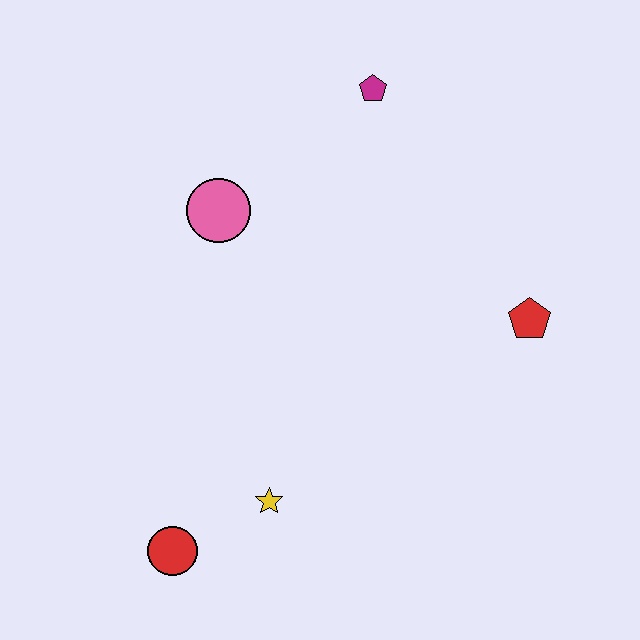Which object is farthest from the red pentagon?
The red circle is farthest from the red pentagon.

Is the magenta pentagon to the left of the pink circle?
No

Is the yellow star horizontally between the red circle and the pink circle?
No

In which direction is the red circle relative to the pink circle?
The red circle is below the pink circle.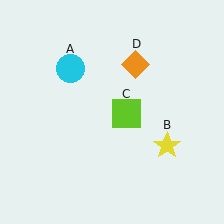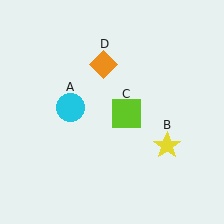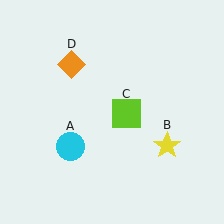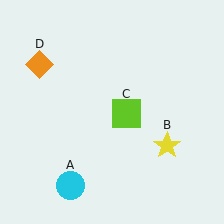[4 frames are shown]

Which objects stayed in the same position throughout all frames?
Yellow star (object B) and lime square (object C) remained stationary.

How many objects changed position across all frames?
2 objects changed position: cyan circle (object A), orange diamond (object D).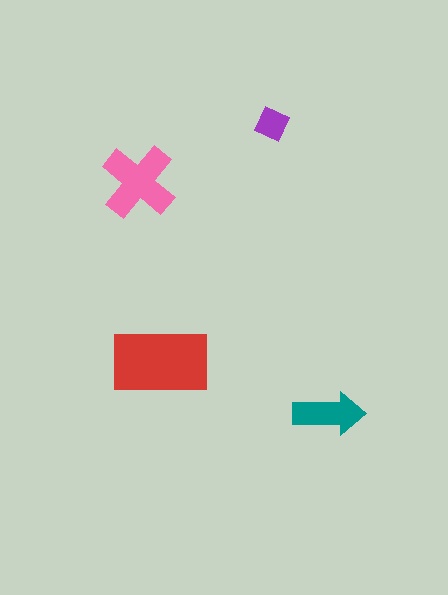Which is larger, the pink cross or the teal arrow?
The pink cross.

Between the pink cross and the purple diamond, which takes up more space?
The pink cross.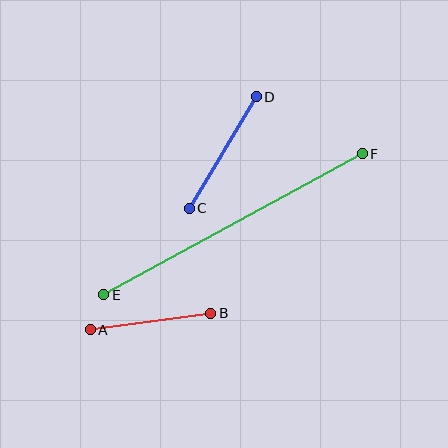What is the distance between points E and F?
The distance is approximately 295 pixels.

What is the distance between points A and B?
The distance is approximately 122 pixels.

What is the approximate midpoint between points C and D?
The midpoint is at approximately (223, 153) pixels.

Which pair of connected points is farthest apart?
Points E and F are farthest apart.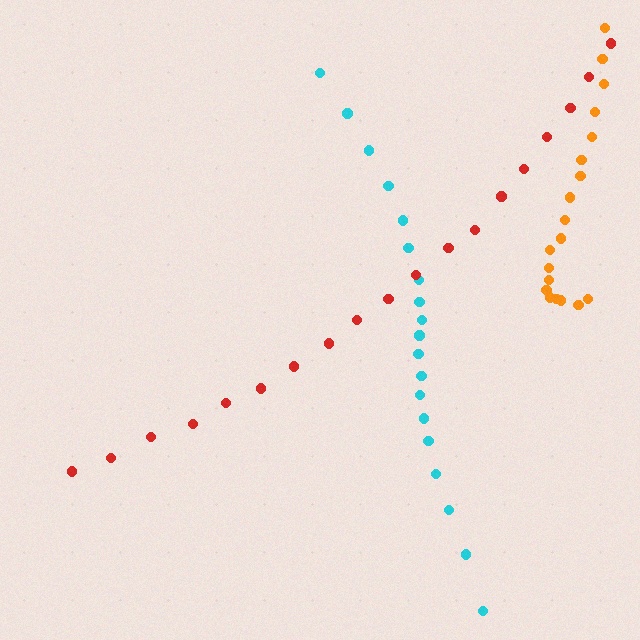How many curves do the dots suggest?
There are 3 distinct paths.